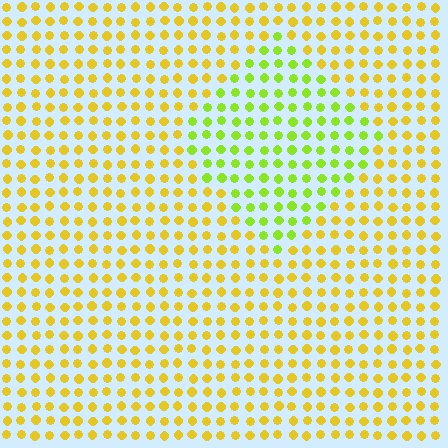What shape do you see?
I see a diamond.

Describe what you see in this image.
The image is filled with small yellow elements in a uniform arrangement. A diamond-shaped region is visible where the elements are tinted to a slightly different hue, forming a subtle color boundary.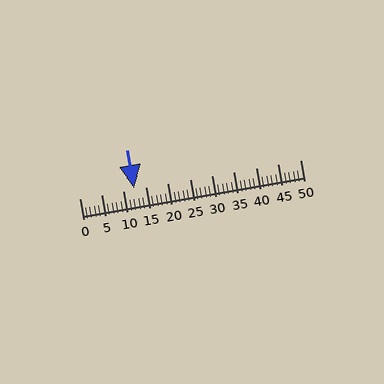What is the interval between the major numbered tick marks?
The major tick marks are spaced 5 units apart.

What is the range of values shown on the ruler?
The ruler shows values from 0 to 50.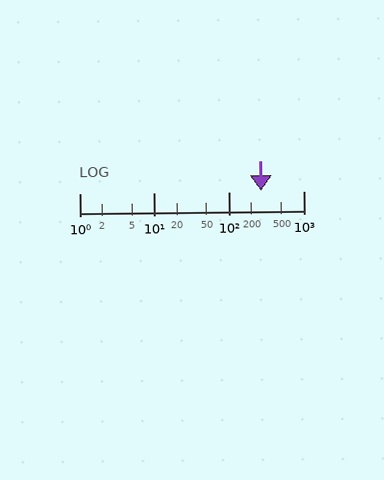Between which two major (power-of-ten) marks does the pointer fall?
The pointer is between 100 and 1000.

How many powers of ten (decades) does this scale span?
The scale spans 3 decades, from 1 to 1000.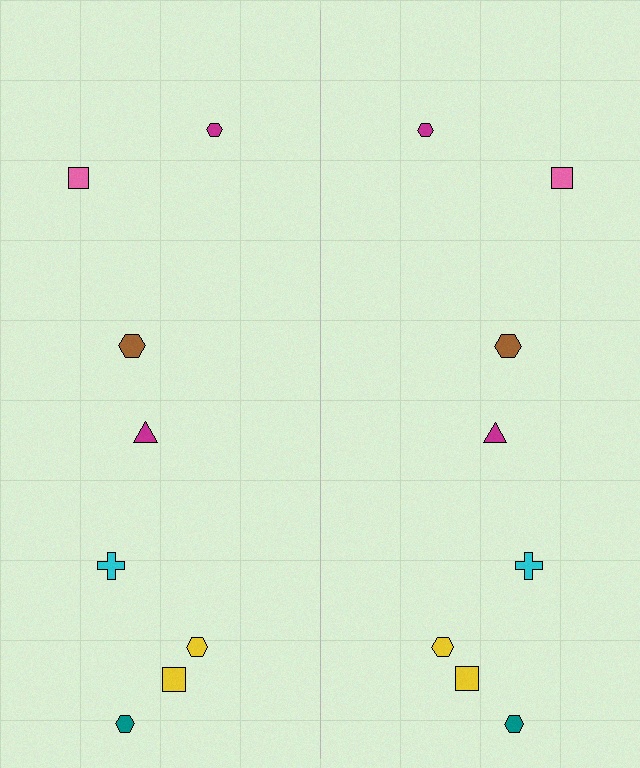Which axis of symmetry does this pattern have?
The pattern has a vertical axis of symmetry running through the center of the image.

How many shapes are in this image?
There are 16 shapes in this image.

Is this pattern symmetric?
Yes, this pattern has bilateral (reflection) symmetry.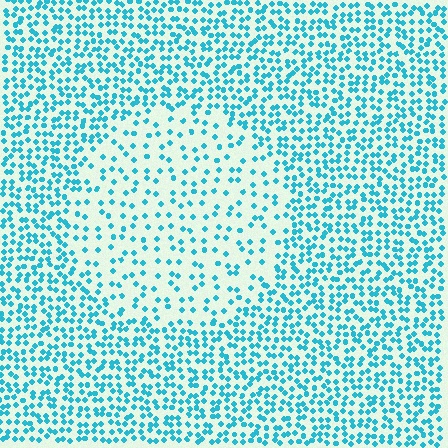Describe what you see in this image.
The image contains small cyan elements arranged at two different densities. A circle-shaped region is visible where the elements are less densely packed than the surrounding area.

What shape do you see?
I see a circle.